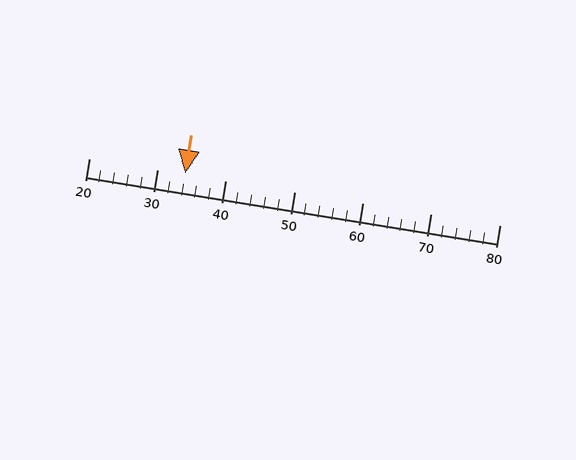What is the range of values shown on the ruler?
The ruler shows values from 20 to 80.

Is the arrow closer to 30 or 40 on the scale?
The arrow is closer to 30.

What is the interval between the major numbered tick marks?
The major tick marks are spaced 10 units apart.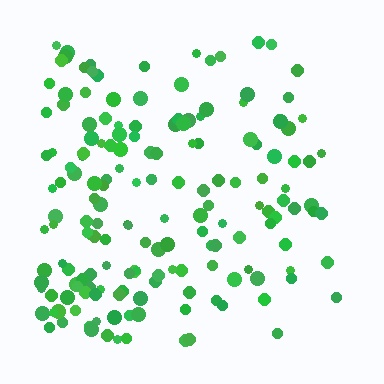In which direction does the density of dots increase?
From right to left, with the left side densest.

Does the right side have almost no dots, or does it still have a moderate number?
Still a moderate number, just noticeably fewer than the left.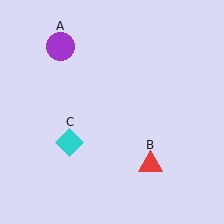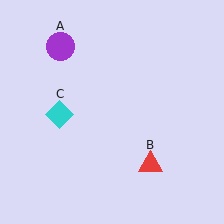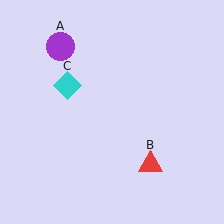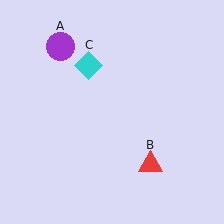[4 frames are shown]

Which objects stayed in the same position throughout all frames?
Purple circle (object A) and red triangle (object B) remained stationary.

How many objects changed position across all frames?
1 object changed position: cyan diamond (object C).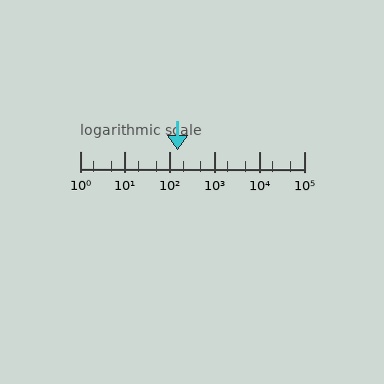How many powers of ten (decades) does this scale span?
The scale spans 5 decades, from 1 to 100000.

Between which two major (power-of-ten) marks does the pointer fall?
The pointer is between 100 and 1000.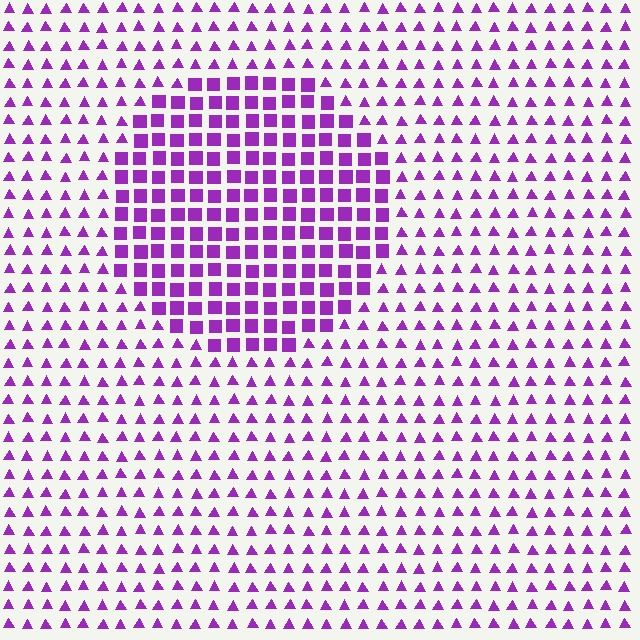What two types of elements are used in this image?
The image uses squares inside the circle region and triangles outside it.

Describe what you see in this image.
The image is filled with small purple elements arranged in a uniform grid. A circle-shaped region contains squares, while the surrounding area contains triangles. The boundary is defined purely by the change in element shape.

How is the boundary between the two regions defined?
The boundary is defined by a change in element shape: squares inside vs. triangles outside. All elements share the same color and spacing.